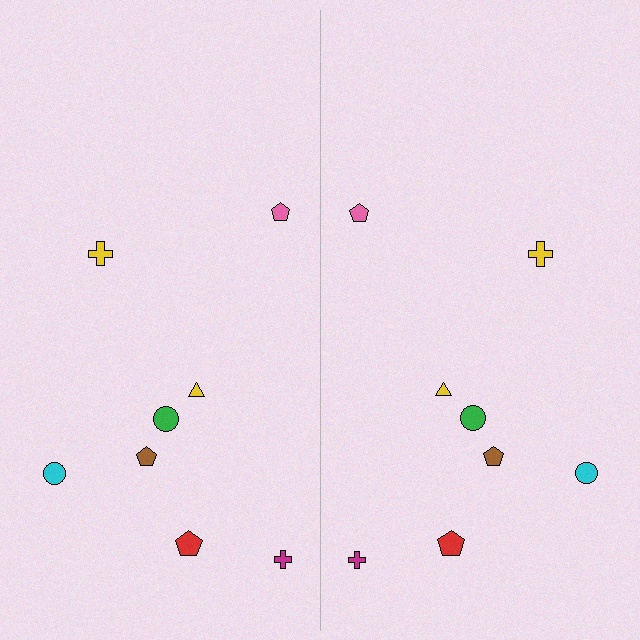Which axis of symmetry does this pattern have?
The pattern has a vertical axis of symmetry running through the center of the image.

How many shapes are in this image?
There are 16 shapes in this image.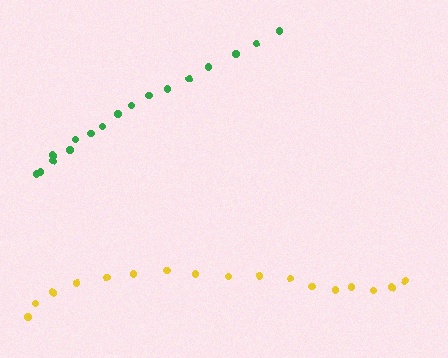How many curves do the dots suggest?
There are 2 distinct paths.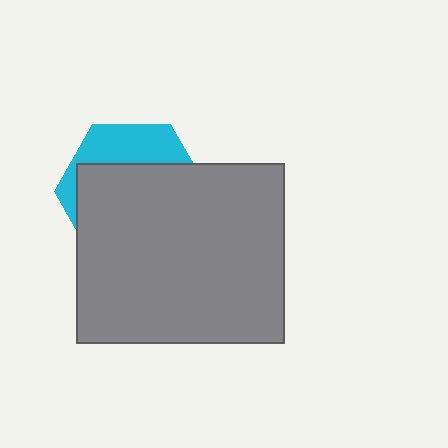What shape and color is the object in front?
The object in front is a gray rectangle.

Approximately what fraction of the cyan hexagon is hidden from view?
Roughly 70% of the cyan hexagon is hidden behind the gray rectangle.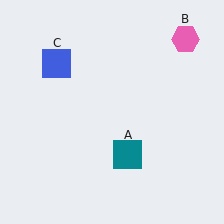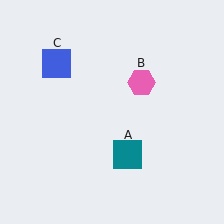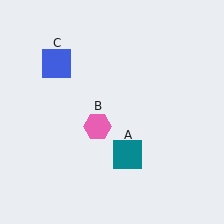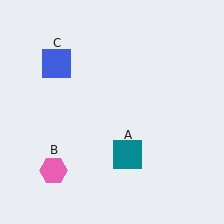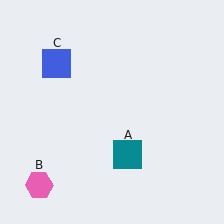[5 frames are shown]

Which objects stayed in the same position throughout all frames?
Teal square (object A) and blue square (object C) remained stationary.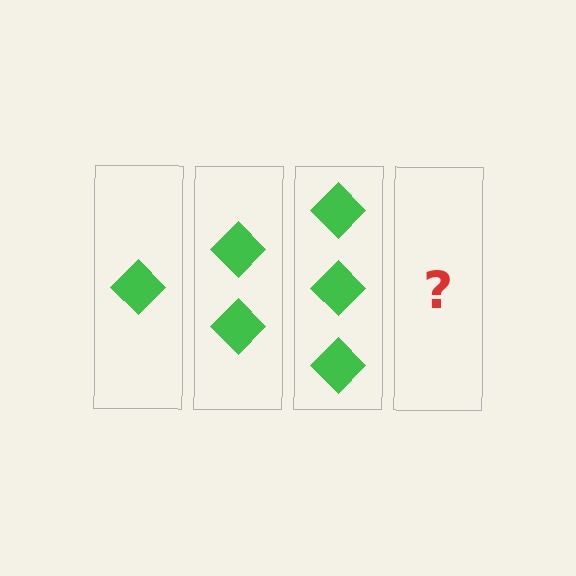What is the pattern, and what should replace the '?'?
The pattern is that each step adds one more diamond. The '?' should be 4 diamonds.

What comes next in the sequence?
The next element should be 4 diamonds.